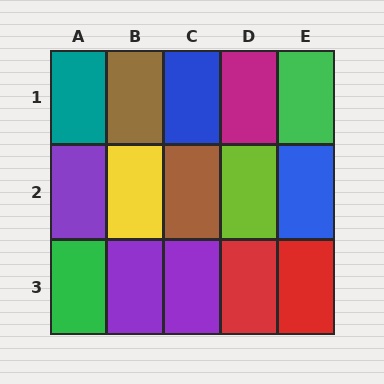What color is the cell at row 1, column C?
Blue.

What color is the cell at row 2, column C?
Brown.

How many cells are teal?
1 cell is teal.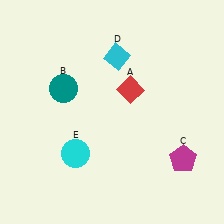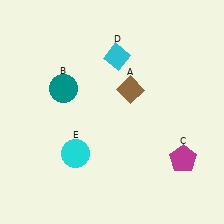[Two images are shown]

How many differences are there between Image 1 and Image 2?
There is 1 difference between the two images.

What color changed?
The diamond (A) changed from red in Image 1 to brown in Image 2.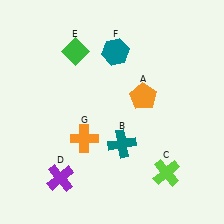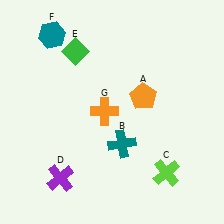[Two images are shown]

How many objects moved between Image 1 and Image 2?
2 objects moved between the two images.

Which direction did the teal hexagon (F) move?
The teal hexagon (F) moved left.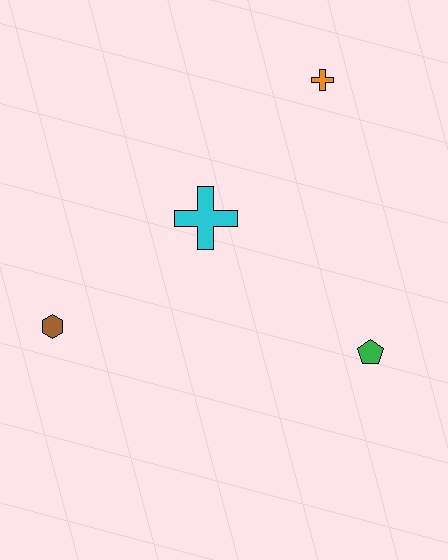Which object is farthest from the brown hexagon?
The orange cross is farthest from the brown hexagon.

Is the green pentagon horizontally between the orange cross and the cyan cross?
No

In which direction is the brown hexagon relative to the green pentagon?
The brown hexagon is to the left of the green pentagon.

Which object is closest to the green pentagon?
The cyan cross is closest to the green pentagon.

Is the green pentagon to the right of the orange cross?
Yes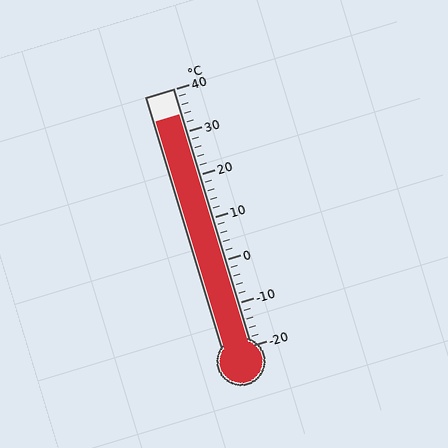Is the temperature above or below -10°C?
The temperature is above -10°C.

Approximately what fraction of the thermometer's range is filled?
The thermometer is filled to approximately 90% of its range.